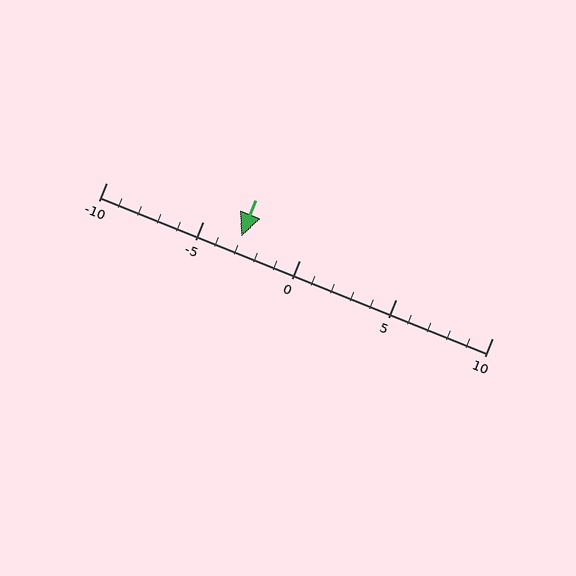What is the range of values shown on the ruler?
The ruler shows values from -10 to 10.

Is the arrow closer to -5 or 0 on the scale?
The arrow is closer to -5.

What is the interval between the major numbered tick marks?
The major tick marks are spaced 5 units apart.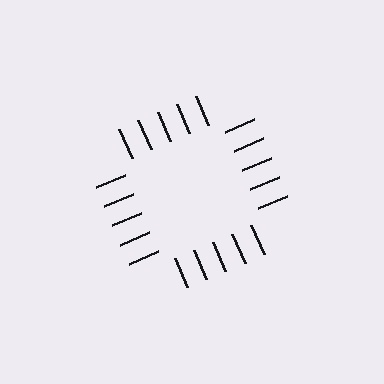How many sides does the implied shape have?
4 sides — the line-ends trace a square.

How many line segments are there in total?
20 — 5 along each of the 4 edges.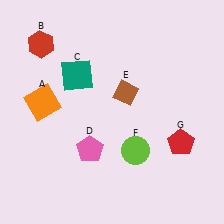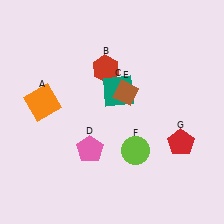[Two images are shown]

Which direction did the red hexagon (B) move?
The red hexagon (B) moved right.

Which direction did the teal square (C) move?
The teal square (C) moved right.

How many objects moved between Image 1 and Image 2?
2 objects moved between the two images.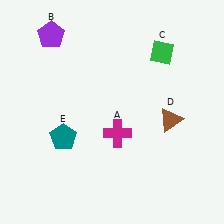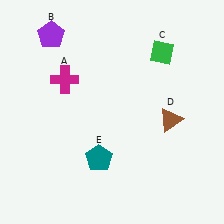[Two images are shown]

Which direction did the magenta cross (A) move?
The magenta cross (A) moved up.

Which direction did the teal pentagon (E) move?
The teal pentagon (E) moved right.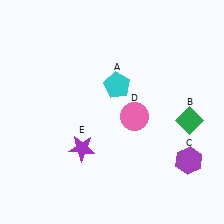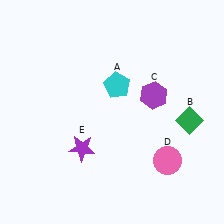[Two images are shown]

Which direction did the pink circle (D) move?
The pink circle (D) moved down.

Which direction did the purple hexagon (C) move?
The purple hexagon (C) moved up.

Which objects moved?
The objects that moved are: the purple hexagon (C), the pink circle (D).